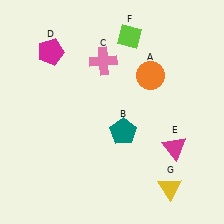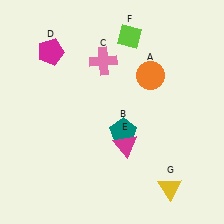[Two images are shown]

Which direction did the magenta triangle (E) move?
The magenta triangle (E) moved left.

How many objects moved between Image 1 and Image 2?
1 object moved between the two images.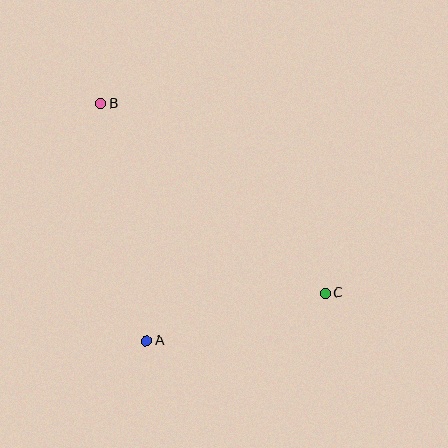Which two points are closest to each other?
Points A and C are closest to each other.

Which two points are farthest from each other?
Points B and C are farthest from each other.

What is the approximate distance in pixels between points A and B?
The distance between A and B is approximately 242 pixels.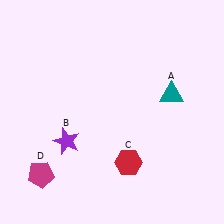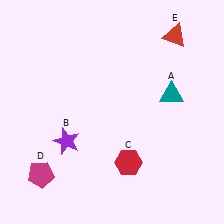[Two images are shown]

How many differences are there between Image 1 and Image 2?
There is 1 difference between the two images.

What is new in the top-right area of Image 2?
A red triangle (E) was added in the top-right area of Image 2.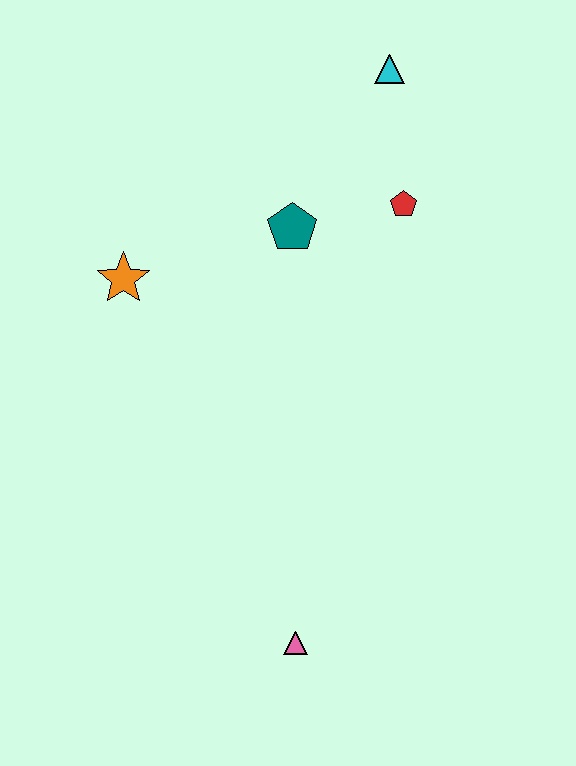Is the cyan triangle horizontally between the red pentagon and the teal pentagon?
Yes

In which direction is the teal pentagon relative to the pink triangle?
The teal pentagon is above the pink triangle.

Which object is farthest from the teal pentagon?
The pink triangle is farthest from the teal pentagon.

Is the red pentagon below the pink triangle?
No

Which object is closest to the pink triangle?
The orange star is closest to the pink triangle.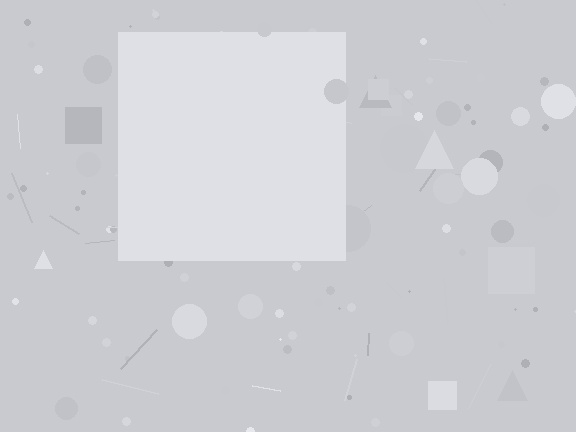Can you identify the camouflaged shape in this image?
The camouflaged shape is a square.